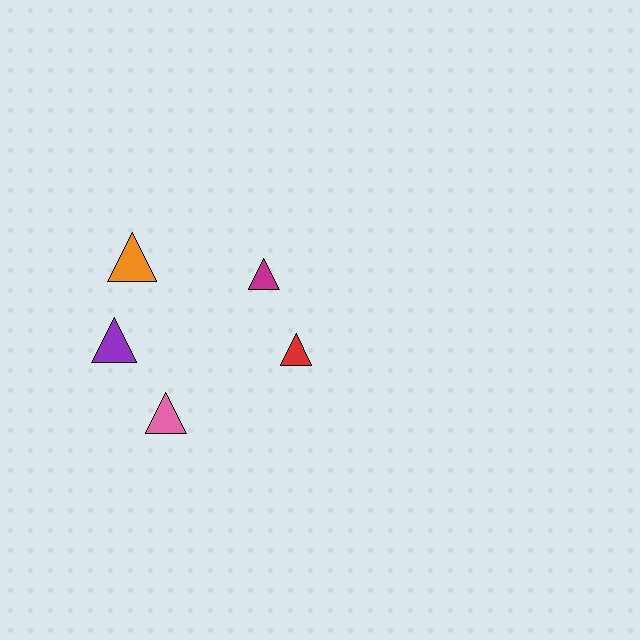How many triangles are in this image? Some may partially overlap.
There are 5 triangles.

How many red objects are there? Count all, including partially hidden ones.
There is 1 red object.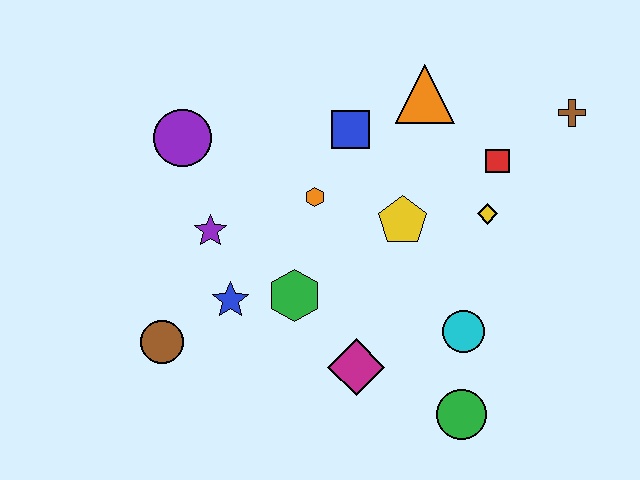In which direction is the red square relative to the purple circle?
The red square is to the right of the purple circle.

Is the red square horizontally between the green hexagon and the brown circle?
No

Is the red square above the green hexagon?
Yes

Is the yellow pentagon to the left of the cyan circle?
Yes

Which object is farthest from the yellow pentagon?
The brown circle is farthest from the yellow pentagon.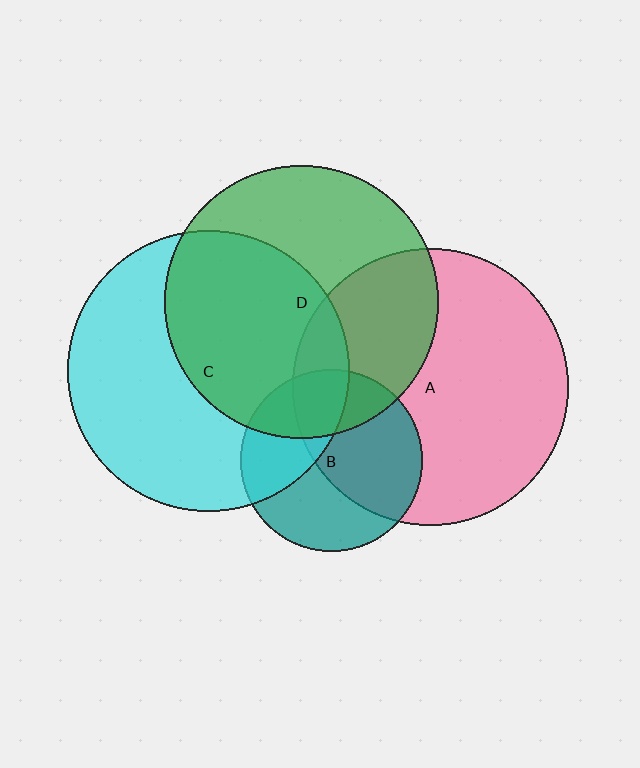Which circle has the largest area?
Circle C (cyan).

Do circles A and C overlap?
Yes.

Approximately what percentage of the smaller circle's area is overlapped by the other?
Approximately 10%.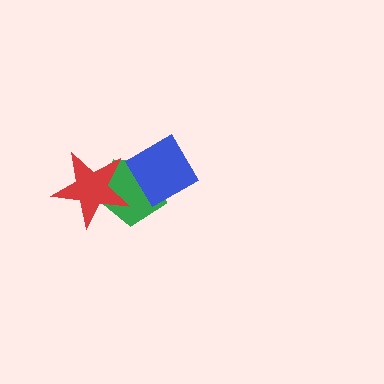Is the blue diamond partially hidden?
No, no other shape covers it.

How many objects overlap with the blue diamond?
1 object overlaps with the blue diamond.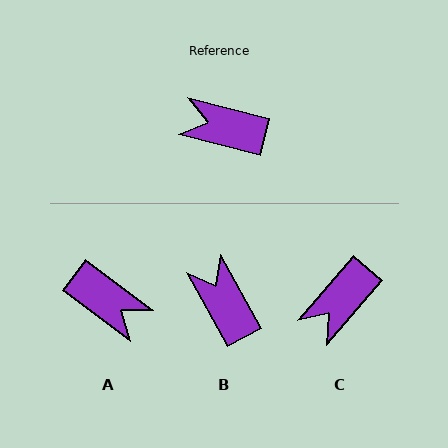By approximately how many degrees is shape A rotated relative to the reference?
Approximately 157 degrees counter-clockwise.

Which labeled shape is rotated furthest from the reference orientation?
A, about 157 degrees away.